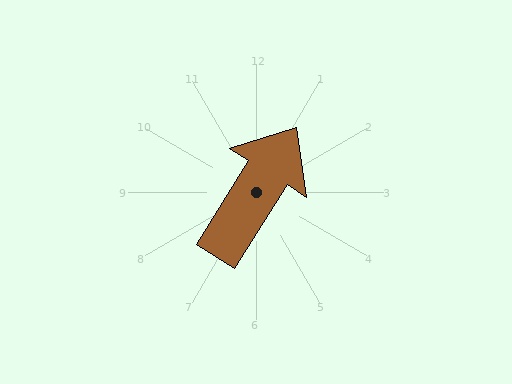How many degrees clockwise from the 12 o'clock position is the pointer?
Approximately 32 degrees.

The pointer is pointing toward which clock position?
Roughly 1 o'clock.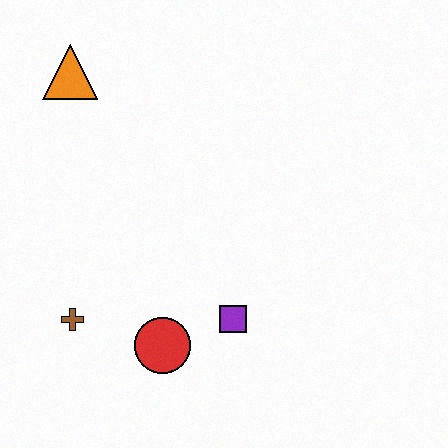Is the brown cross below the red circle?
No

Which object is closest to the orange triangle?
The brown cross is closest to the orange triangle.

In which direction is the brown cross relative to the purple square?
The brown cross is to the left of the purple square.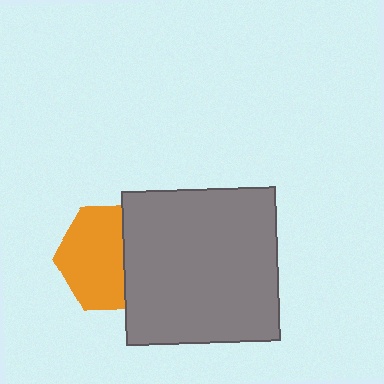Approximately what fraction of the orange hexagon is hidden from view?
Roughly 37% of the orange hexagon is hidden behind the gray square.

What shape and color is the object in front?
The object in front is a gray square.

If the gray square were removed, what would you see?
You would see the complete orange hexagon.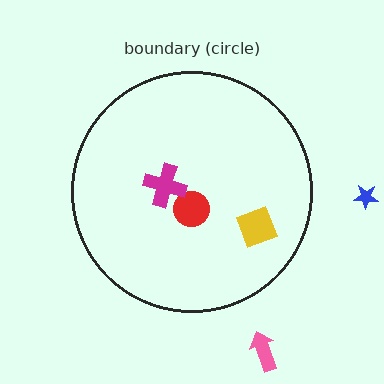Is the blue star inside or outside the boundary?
Outside.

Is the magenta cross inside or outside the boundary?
Inside.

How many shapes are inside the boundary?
3 inside, 2 outside.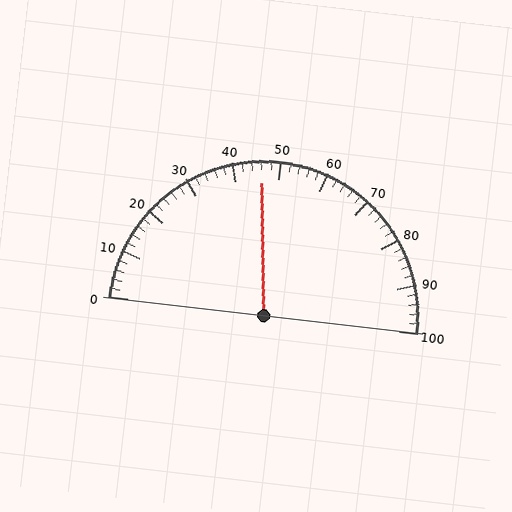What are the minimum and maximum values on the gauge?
The gauge ranges from 0 to 100.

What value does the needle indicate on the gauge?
The needle indicates approximately 46.